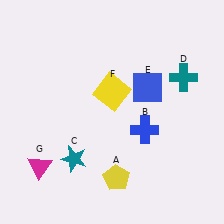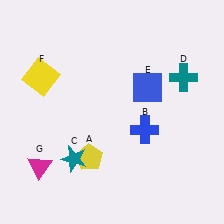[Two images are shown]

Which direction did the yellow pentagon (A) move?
The yellow pentagon (A) moved left.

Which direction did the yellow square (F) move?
The yellow square (F) moved left.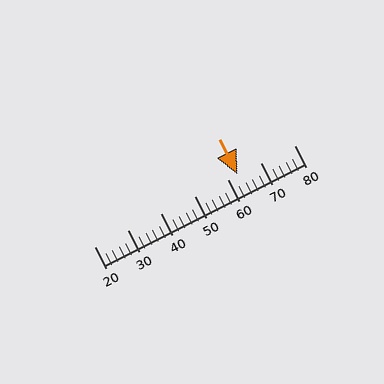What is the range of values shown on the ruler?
The ruler shows values from 20 to 80.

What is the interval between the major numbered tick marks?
The major tick marks are spaced 10 units apart.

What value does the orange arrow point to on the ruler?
The orange arrow points to approximately 63.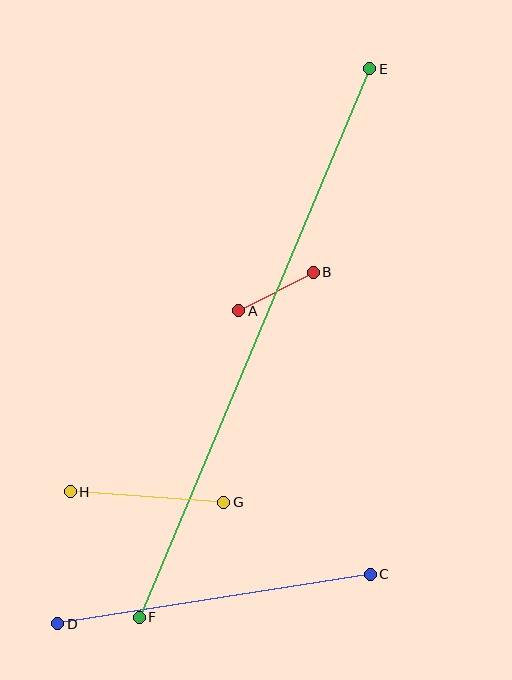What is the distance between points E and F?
The distance is approximately 595 pixels.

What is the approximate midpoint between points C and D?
The midpoint is at approximately (214, 599) pixels.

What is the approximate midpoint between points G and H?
The midpoint is at approximately (147, 497) pixels.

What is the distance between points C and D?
The distance is approximately 316 pixels.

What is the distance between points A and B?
The distance is approximately 84 pixels.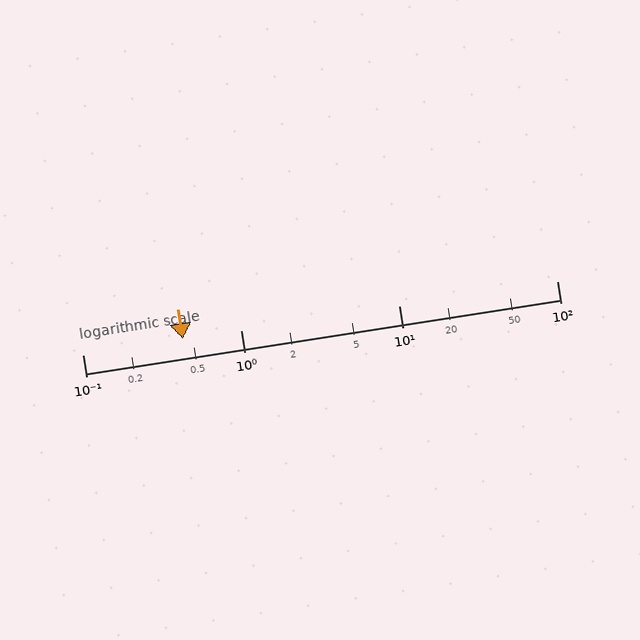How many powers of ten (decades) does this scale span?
The scale spans 3 decades, from 0.1 to 100.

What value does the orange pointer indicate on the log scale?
The pointer indicates approximately 0.43.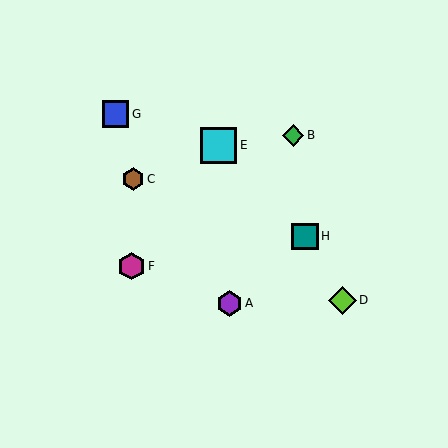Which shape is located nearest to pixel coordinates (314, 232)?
The teal square (labeled H) at (305, 236) is nearest to that location.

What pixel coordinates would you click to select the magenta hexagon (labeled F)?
Click at (132, 266) to select the magenta hexagon F.